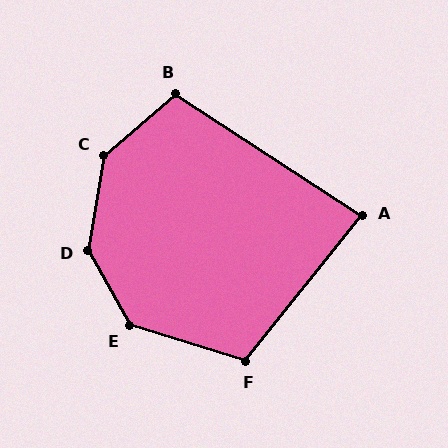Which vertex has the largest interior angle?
D, at approximately 142 degrees.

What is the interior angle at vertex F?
Approximately 112 degrees (obtuse).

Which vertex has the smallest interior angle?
A, at approximately 84 degrees.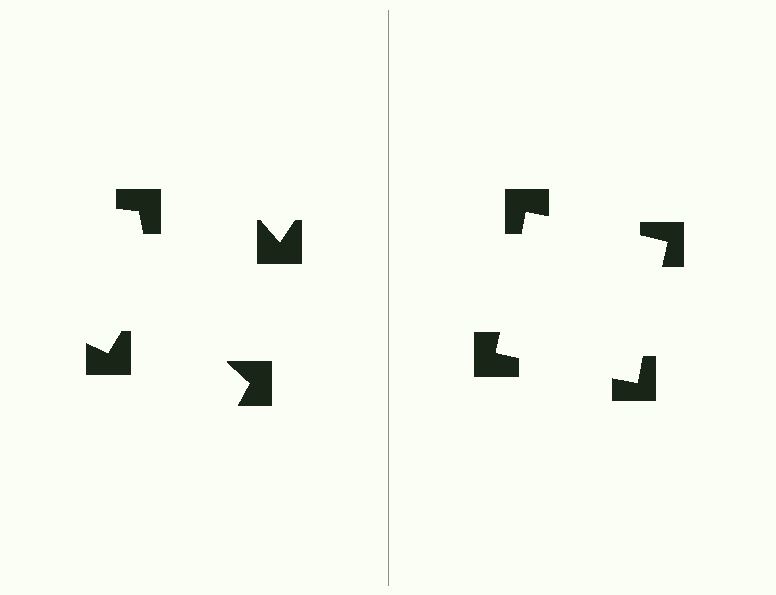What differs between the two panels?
The notched squares are positioned identically on both sides; only the wedge orientations differ. On the right they align to a square; on the left they are misaligned.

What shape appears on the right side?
An illusory square.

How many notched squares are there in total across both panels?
8 — 4 on each side.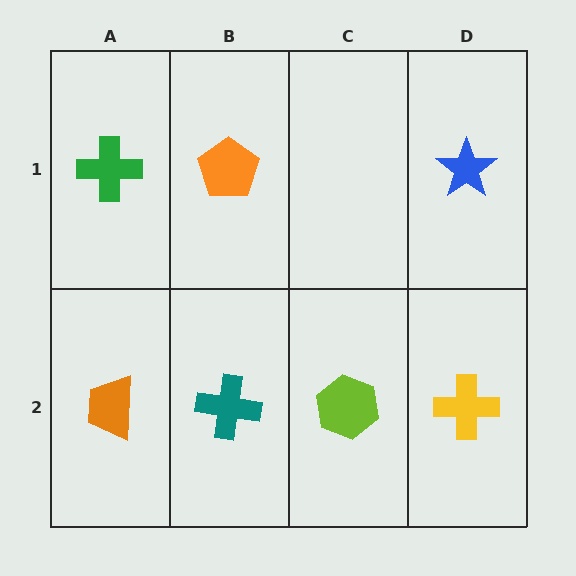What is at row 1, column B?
An orange pentagon.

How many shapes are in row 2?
4 shapes.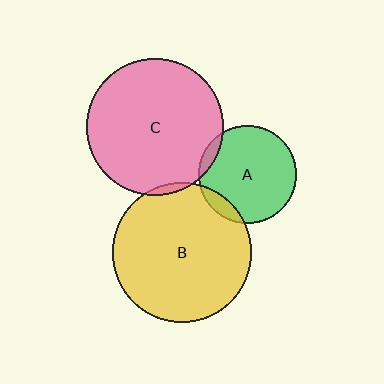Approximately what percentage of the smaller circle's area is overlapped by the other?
Approximately 5%.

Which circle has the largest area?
Circle B (yellow).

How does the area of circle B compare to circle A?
Approximately 2.1 times.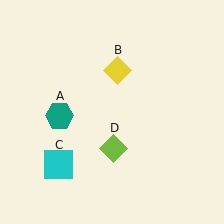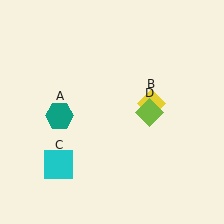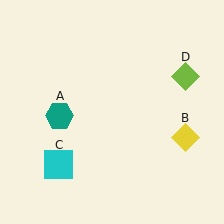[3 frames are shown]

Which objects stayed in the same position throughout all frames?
Teal hexagon (object A) and cyan square (object C) remained stationary.